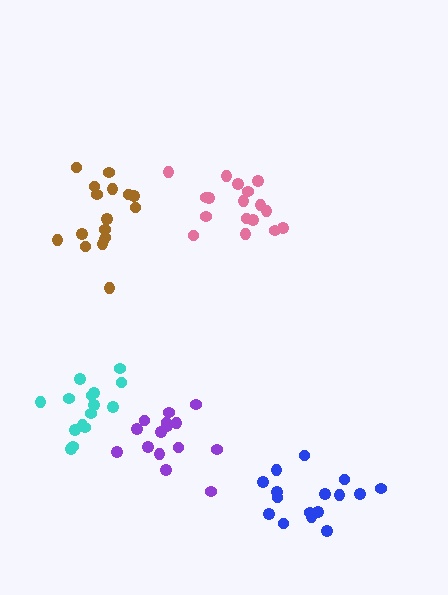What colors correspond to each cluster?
The clusters are colored: pink, blue, purple, cyan, brown.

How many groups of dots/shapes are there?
There are 5 groups.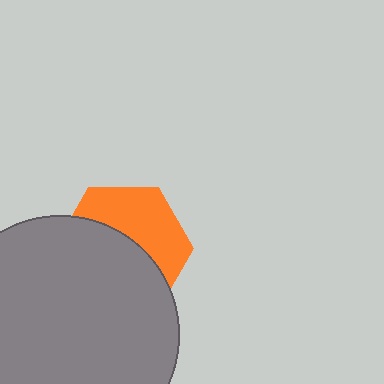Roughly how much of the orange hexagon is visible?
A small part of it is visible (roughly 43%).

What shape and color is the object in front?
The object in front is a gray circle.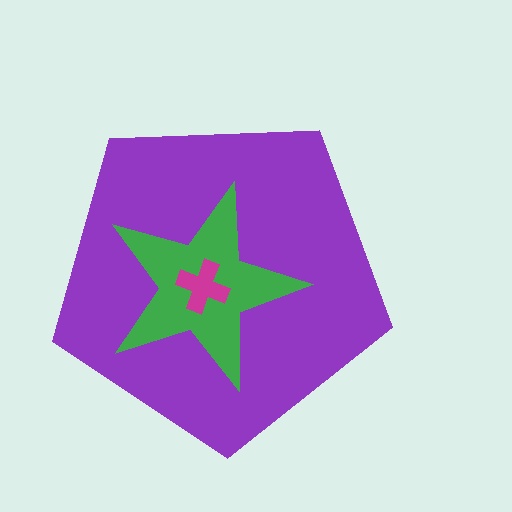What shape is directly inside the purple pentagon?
The green star.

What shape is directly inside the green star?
The magenta cross.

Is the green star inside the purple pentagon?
Yes.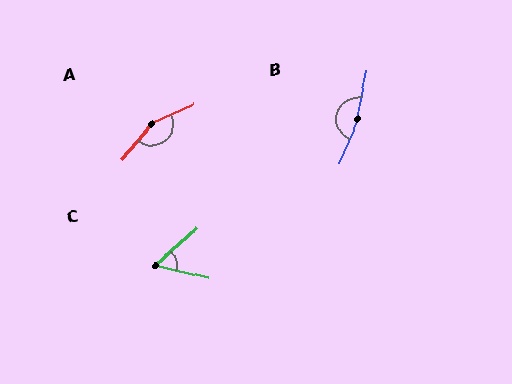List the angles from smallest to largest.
C (55°), A (155°), B (169°).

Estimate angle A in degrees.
Approximately 155 degrees.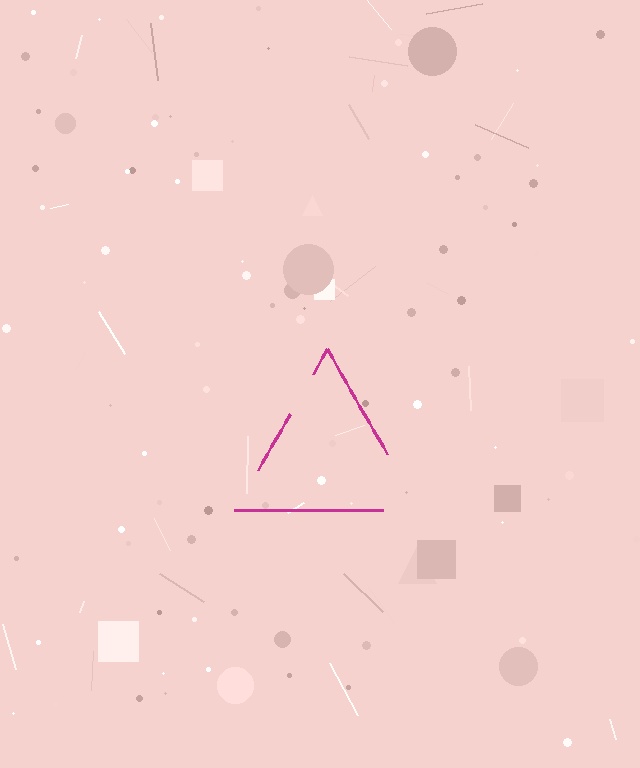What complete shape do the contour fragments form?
The contour fragments form a triangle.